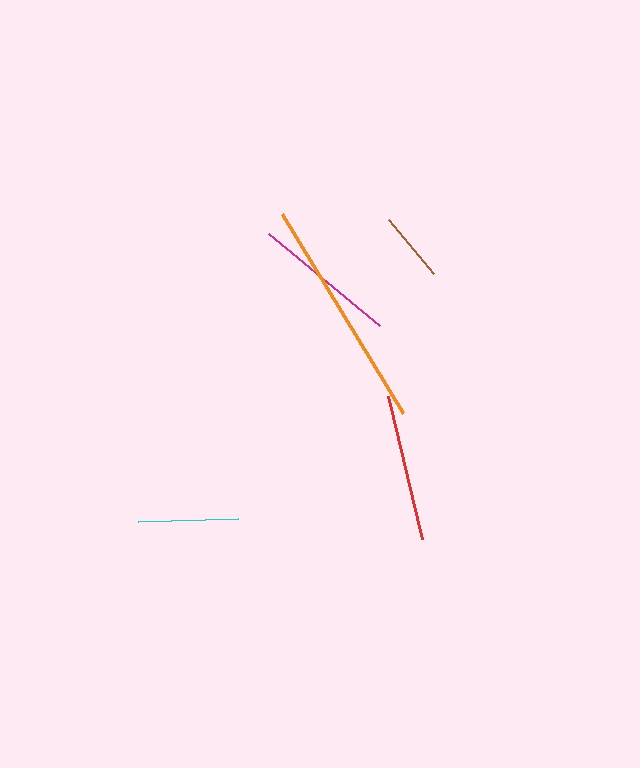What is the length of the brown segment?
The brown segment is approximately 70 pixels long.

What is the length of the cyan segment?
The cyan segment is approximately 100 pixels long.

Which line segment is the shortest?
The brown line is the shortest at approximately 70 pixels.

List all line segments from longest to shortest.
From longest to shortest: orange, red, magenta, cyan, brown.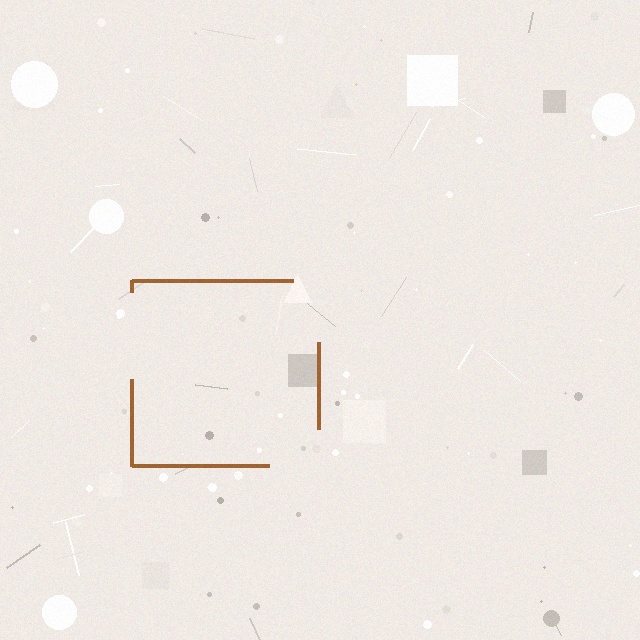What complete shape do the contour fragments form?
The contour fragments form a square.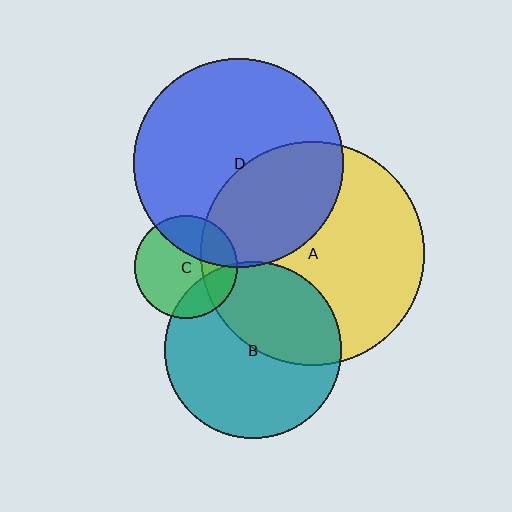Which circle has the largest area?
Circle A (yellow).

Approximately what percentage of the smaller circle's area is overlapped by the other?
Approximately 30%.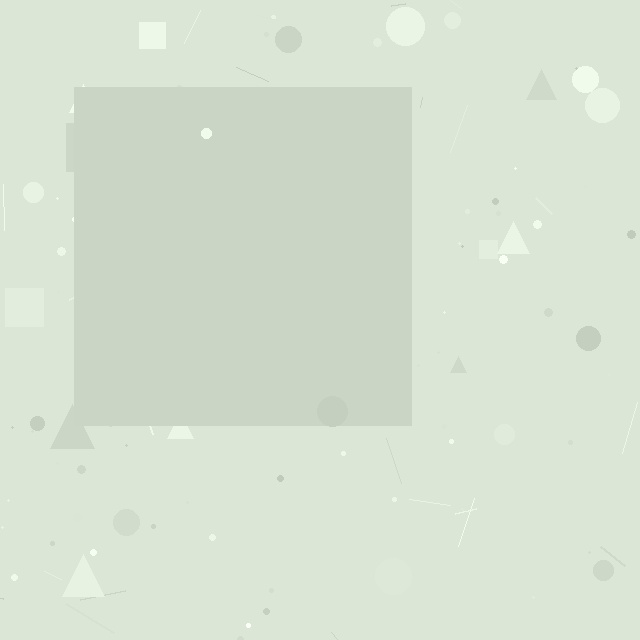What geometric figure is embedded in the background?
A square is embedded in the background.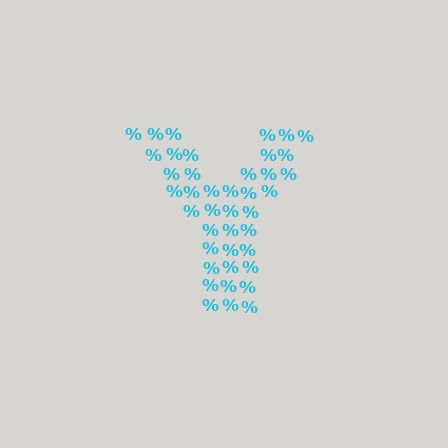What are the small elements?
The small elements are percent signs.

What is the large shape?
The large shape is the letter Y.